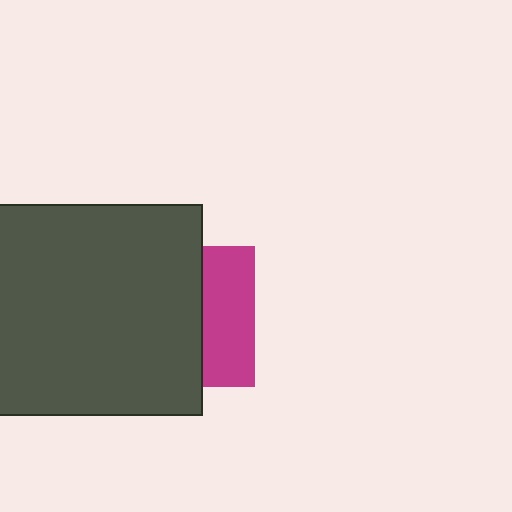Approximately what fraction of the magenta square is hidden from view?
Roughly 63% of the magenta square is hidden behind the dark gray square.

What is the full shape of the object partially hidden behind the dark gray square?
The partially hidden object is a magenta square.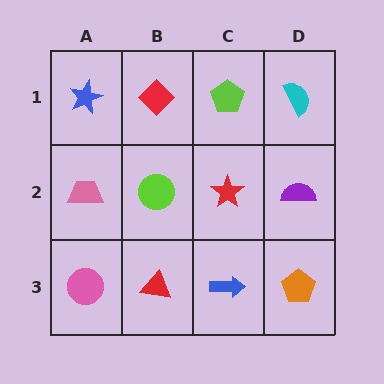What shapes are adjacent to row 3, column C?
A red star (row 2, column C), a red triangle (row 3, column B), an orange pentagon (row 3, column D).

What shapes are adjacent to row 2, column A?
A blue star (row 1, column A), a pink circle (row 3, column A), a lime circle (row 2, column B).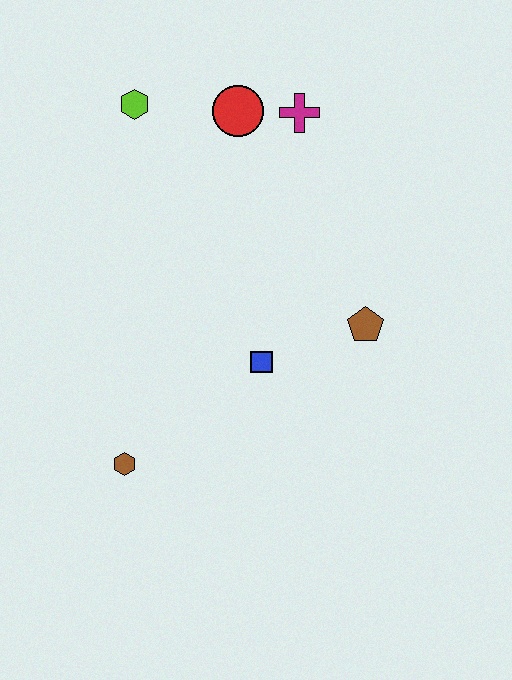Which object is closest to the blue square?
The brown pentagon is closest to the blue square.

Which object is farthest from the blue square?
The lime hexagon is farthest from the blue square.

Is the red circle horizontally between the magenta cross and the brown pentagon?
No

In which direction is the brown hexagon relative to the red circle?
The brown hexagon is below the red circle.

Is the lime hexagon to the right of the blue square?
No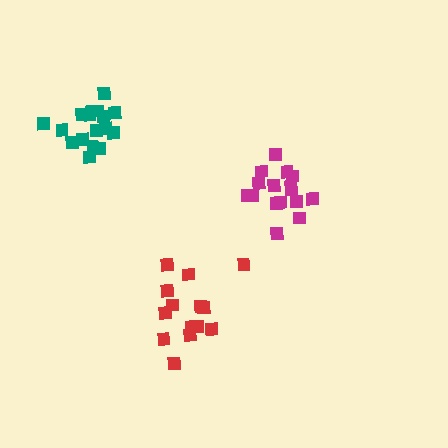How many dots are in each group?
Group 1: 15 dots, Group 2: 16 dots, Group 3: 17 dots (48 total).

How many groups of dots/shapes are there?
There are 3 groups.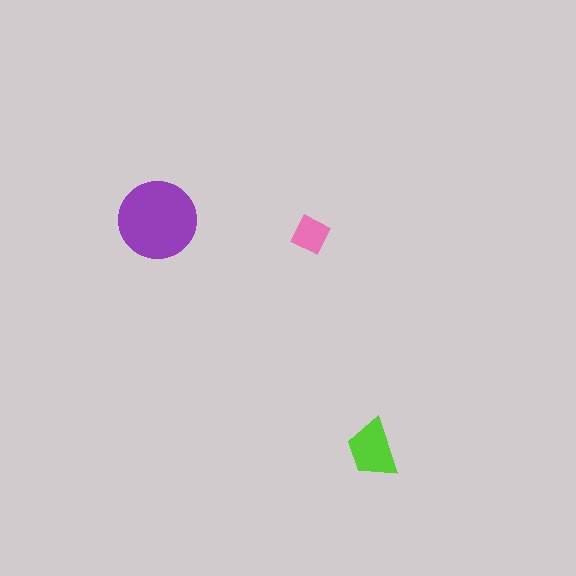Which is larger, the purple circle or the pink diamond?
The purple circle.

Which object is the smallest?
The pink diamond.